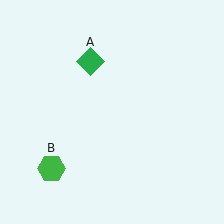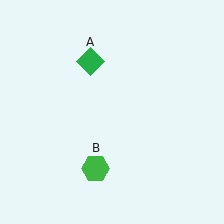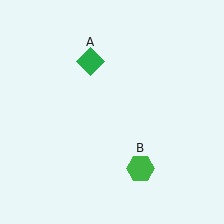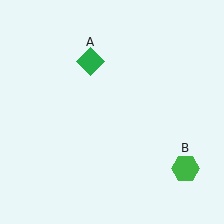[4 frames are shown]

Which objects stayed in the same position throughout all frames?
Green diamond (object A) remained stationary.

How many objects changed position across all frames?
1 object changed position: green hexagon (object B).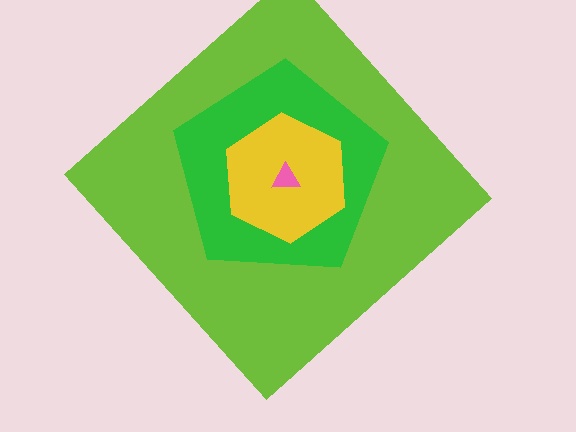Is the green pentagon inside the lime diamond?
Yes.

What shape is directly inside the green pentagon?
The yellow hexagon.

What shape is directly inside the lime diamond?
The green pentagon.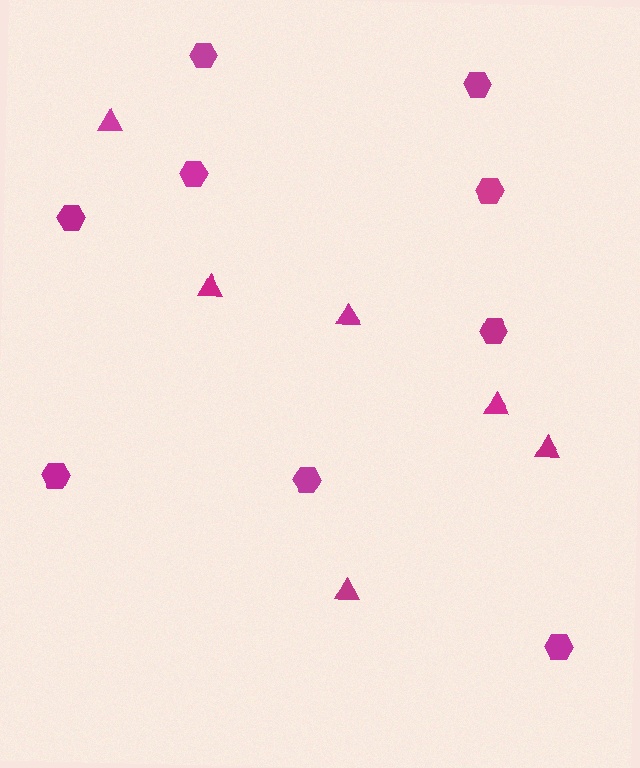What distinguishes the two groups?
There are 2 groups: one group of triangles (6) and one group of hexagons (9).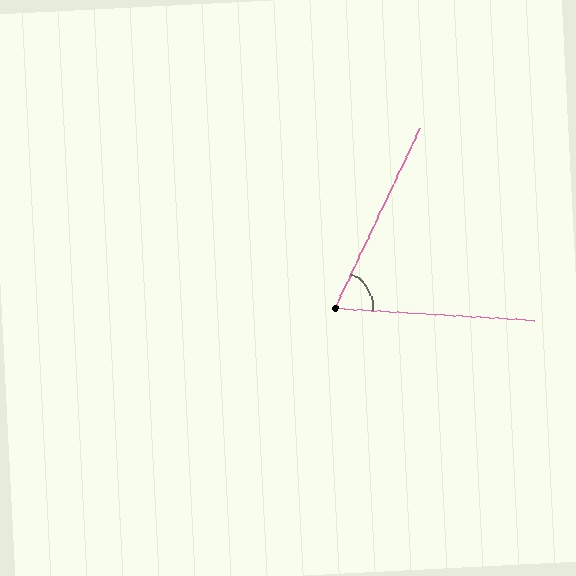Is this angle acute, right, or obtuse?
It is acute.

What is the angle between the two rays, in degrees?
Approximately 68 degrees.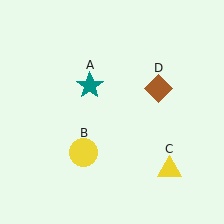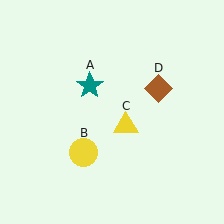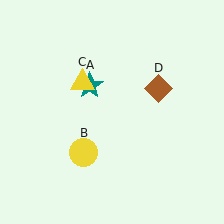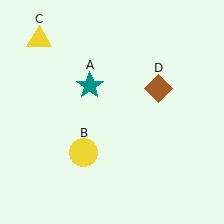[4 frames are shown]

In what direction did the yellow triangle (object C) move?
The yellow triangle (object C) moved up and to the left.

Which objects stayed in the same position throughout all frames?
Teal star (object A) and yellow circle (object B) and brown diamond (object D) remained stationary.